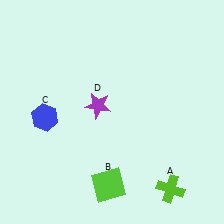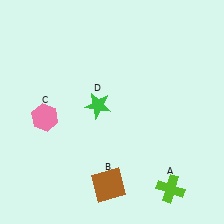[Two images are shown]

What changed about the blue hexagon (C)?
In Image 1, C is blue. In Image 2, it changed to pink.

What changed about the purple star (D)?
In Image 1, D is purple. In Image 2, it changed to green.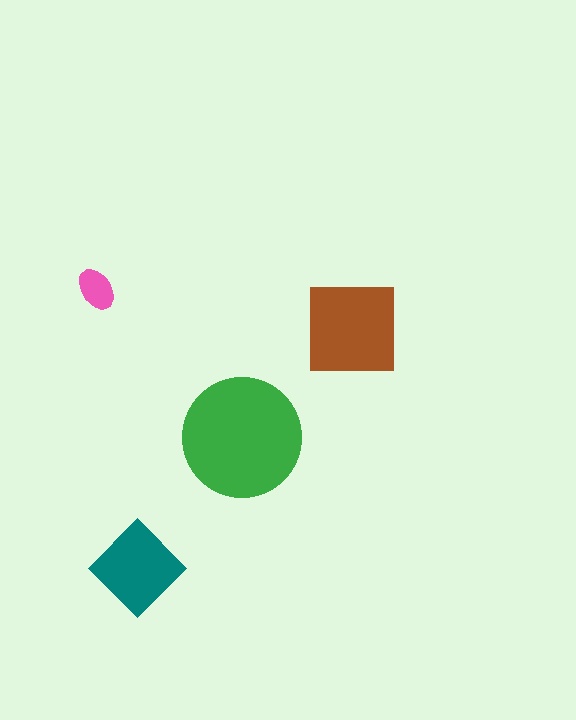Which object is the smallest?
The pink ellipse.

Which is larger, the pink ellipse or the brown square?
The brown square.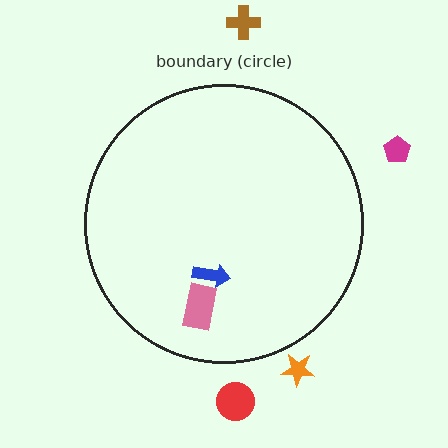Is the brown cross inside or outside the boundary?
Outside.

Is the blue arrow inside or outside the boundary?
Inside.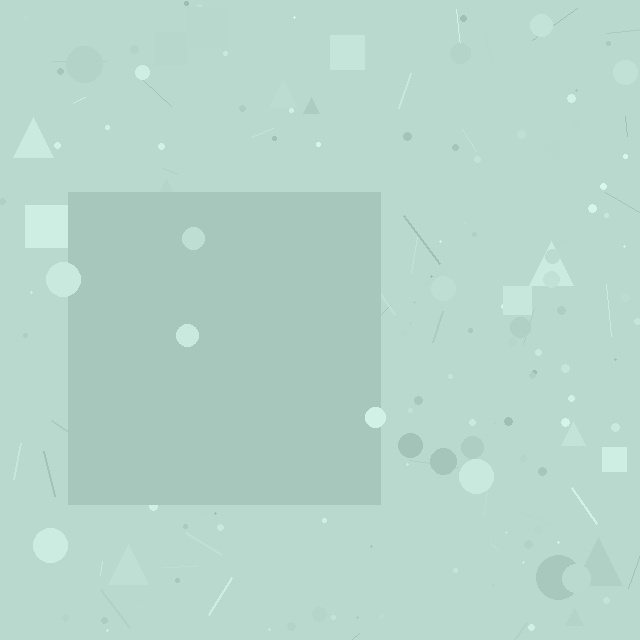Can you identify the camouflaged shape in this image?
The camouflaged shape is a square.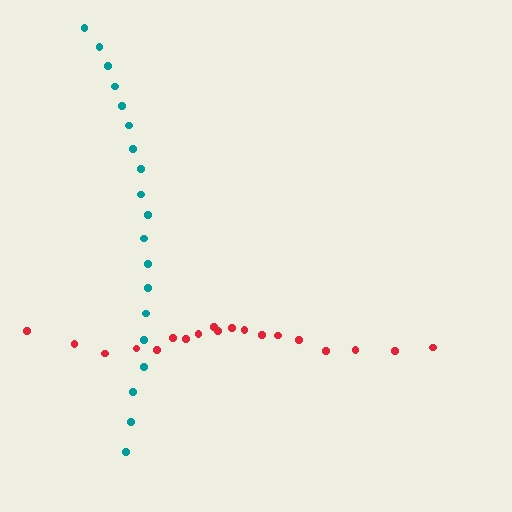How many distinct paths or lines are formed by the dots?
There are 2 distinct paths.